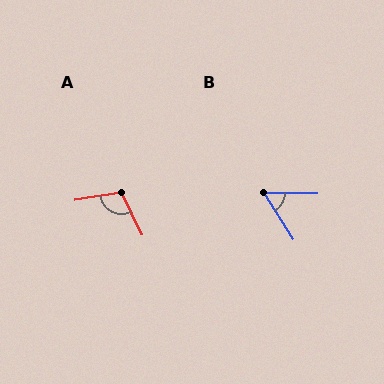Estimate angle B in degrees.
Approximately 57 degrees.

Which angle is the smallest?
B, at approximately 57 degrees.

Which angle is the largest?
A, at approximately 107 degrees.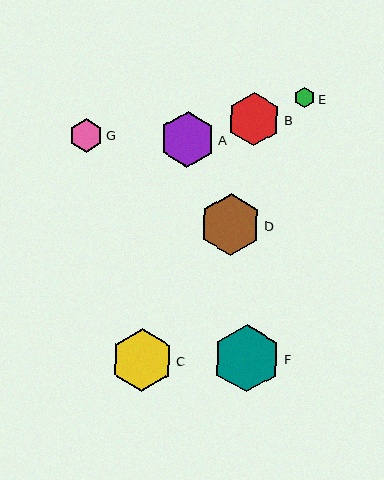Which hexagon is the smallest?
Hexagon E is the smallest with a size of approximately 21 pixels.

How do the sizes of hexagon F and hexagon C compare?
Hexagon F and hexagon C are approximately the same size.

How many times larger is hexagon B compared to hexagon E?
Hexagon B is approximately 2.6 times the size of hexagon E.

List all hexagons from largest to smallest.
From largest to smallest: F, C, D, A, B, G, E.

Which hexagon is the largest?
Hexagon F is the largest with a size of approximately 68 pixels.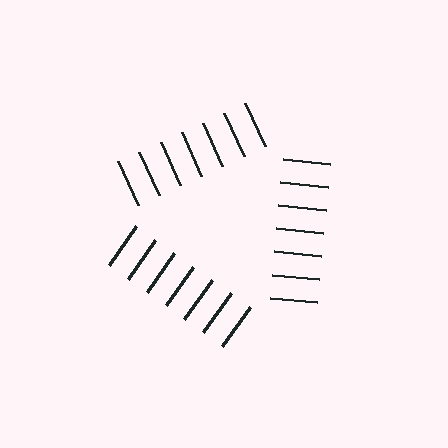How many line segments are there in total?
21 — 7 along each of the 3 edges.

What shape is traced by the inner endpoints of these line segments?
An illusory triangle — the line segments terminate on its edges but no continuous stroke is drawn.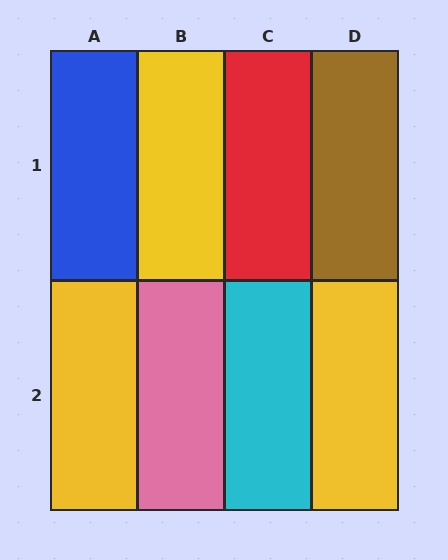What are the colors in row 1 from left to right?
Blue, yellow, red, brown.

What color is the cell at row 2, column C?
Cyan.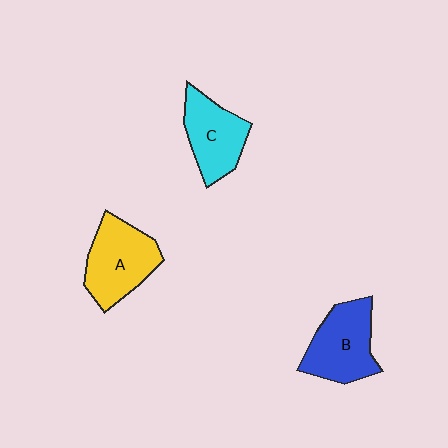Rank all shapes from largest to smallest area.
From largest to smallest: A (yellow), B (blue), C (cyan).